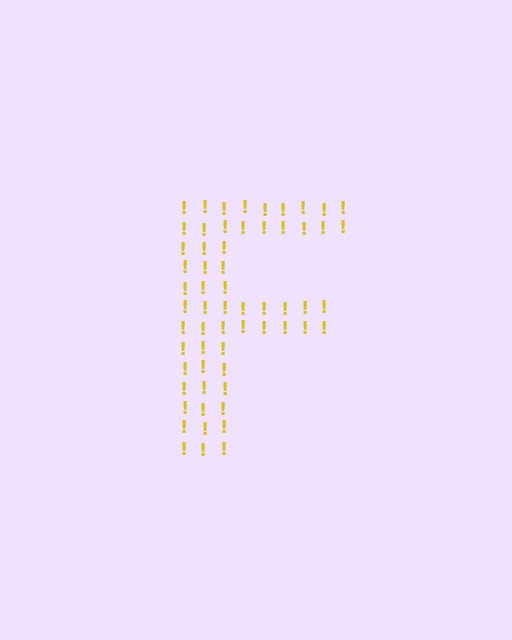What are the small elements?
The small elements are exclamation marks.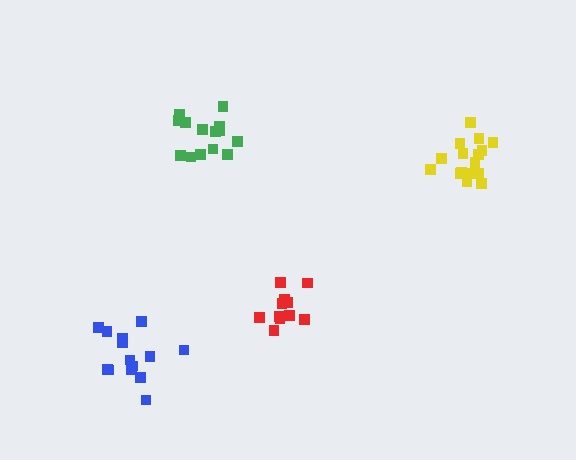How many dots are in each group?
Group 1: 14 dots, Group 2: 16 dots, Group 3: 14 dots, Group 4: 11 dots (55 total).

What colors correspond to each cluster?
The clusters are colored: green, yellow, blue, red.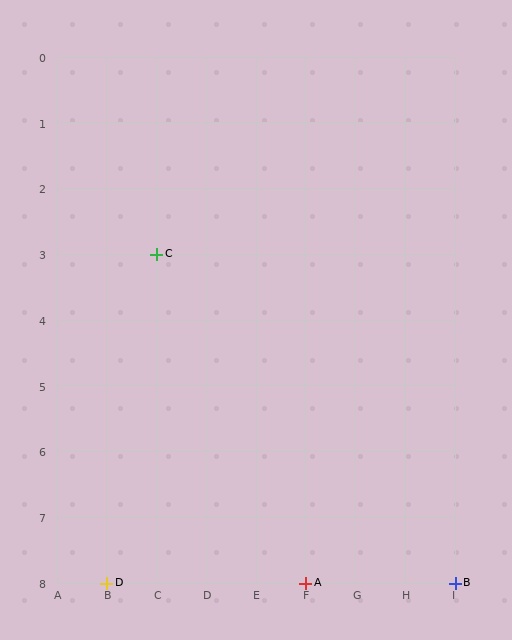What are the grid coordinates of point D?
Point D is at grid coordinates (B, 8).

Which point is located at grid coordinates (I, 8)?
Point B is at (I, 8).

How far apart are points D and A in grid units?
Points D and A are 4 columns apart.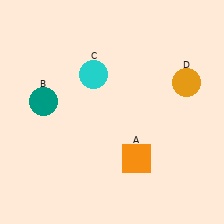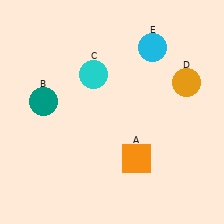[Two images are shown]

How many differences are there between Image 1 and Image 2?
There is 1 difference between the two images.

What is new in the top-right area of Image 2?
A cyan circle (E) was added in the top-right area of Image 2.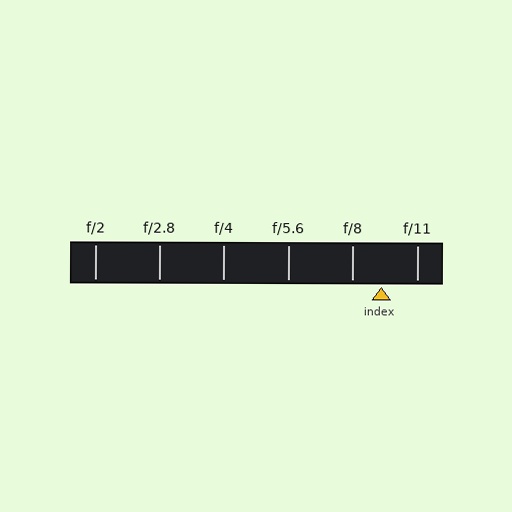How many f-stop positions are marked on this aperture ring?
There are 6 f-stop positions marked.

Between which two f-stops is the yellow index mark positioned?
The index mark is between f/8 and f/11.